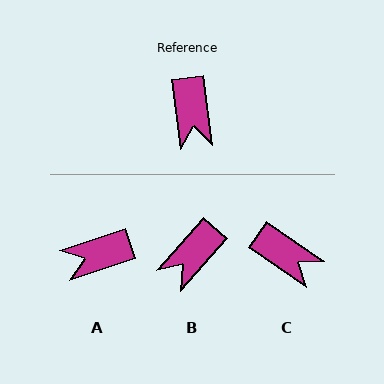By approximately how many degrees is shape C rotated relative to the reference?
Approximately 48 degrees counter-clockwise.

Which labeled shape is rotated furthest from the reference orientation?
A, about 79 degrees away.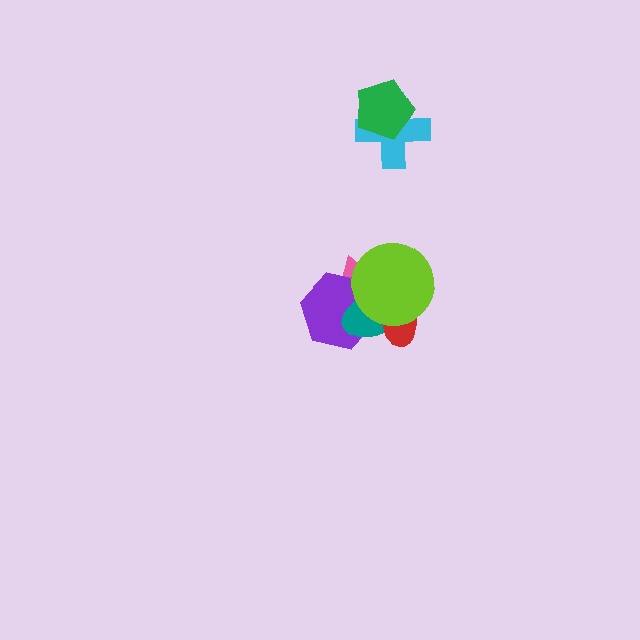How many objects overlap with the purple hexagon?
3 objects overlap with the purple hexagon.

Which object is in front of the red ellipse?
The lime circle is in front of the red ellipse.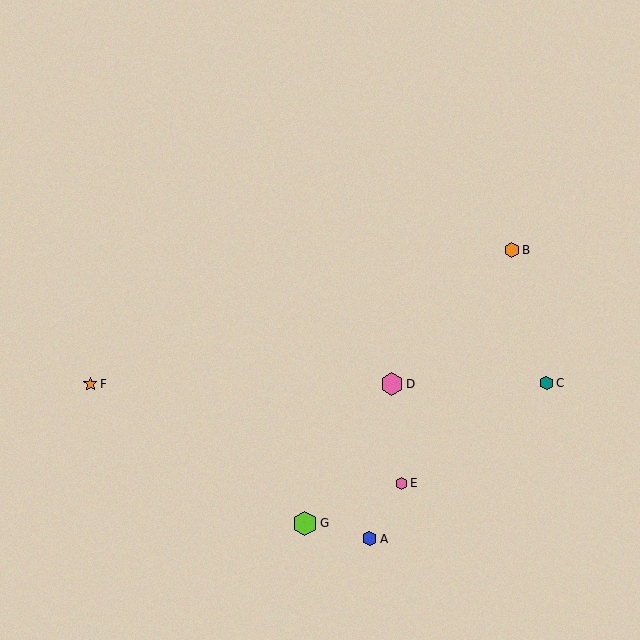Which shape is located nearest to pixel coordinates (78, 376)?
The orange star (labeled F) at (90, 384) is nearest to that location.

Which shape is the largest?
The lime hexagon (labeled G) is the largest.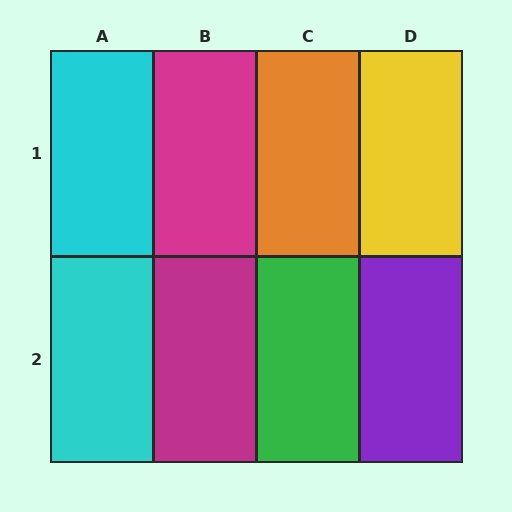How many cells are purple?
1 cell is purple.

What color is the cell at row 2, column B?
Magenta.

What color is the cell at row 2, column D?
Purple.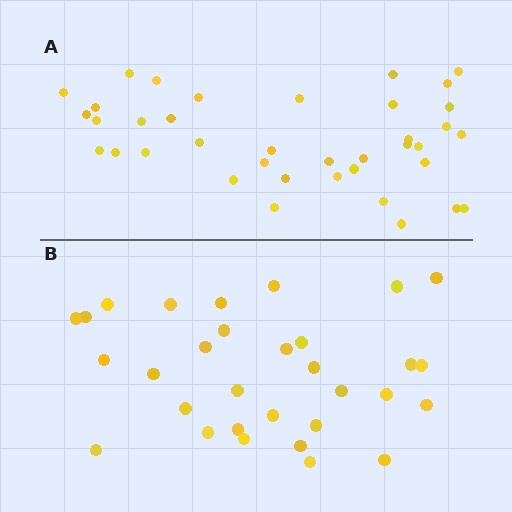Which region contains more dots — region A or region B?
Region A (the top region) has more dots.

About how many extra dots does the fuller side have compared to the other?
Region A has roughly 8 or so more dots than region B.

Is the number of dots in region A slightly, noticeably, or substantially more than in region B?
Region A has only slightly more — the two regions are fairly close. The ratio is roughly 1.2 to 1.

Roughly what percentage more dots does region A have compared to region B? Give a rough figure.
About 25% more.